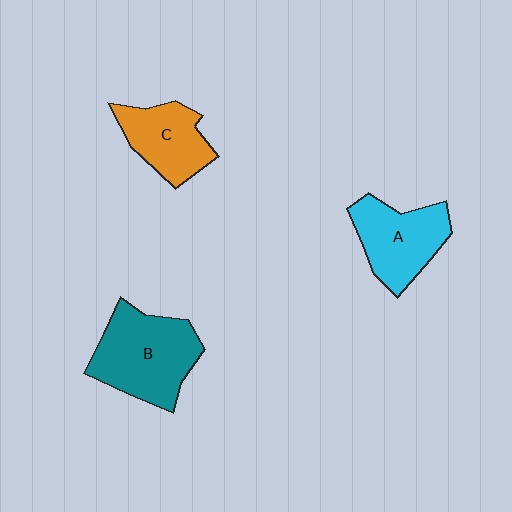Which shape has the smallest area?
Shape C (orange).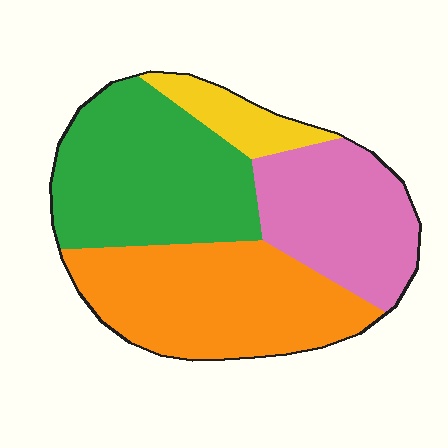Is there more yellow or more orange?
Orange.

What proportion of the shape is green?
Green covers 33% of the shape.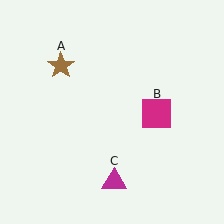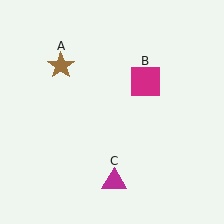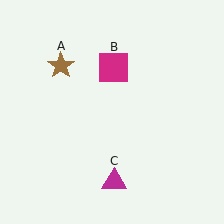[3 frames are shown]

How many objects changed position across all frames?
1 object changed position: magenta square (object B).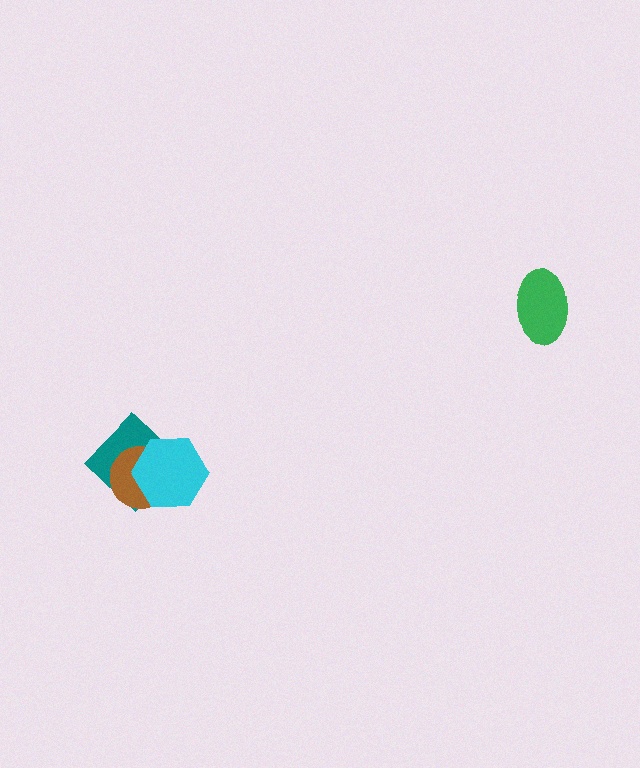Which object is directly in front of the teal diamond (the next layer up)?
The brown circle is directly in front of the teal diamond.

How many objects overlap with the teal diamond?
2 objects overlap with the teal diamond.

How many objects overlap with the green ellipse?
0 objects overlap with the green ellipse.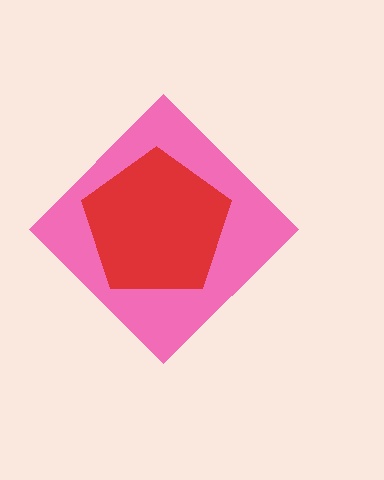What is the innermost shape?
The red pentagon.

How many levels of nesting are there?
2.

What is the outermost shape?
The pink diamond.